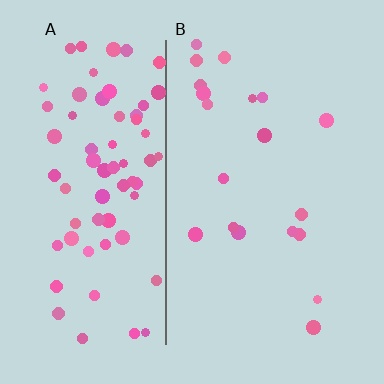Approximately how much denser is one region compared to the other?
Approximately 3.7× — region A over region B.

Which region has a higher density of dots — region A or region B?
A (the left).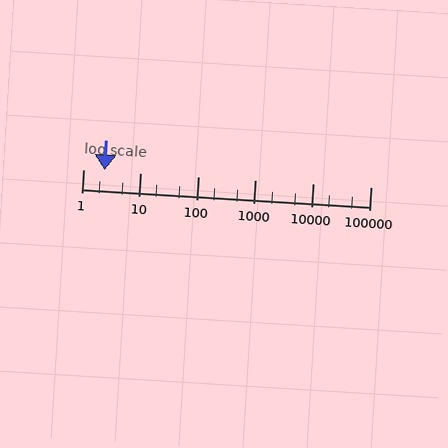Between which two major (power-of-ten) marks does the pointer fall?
The pointer is between 1 and 10.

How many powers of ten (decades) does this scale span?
The scale spans 5 decades, from 1 to 100000.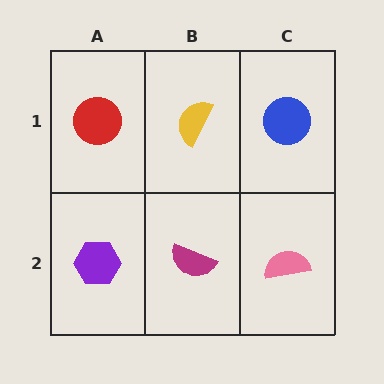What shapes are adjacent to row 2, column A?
A red circle (row 1, column A), a magenta semicircle (row 2, column B).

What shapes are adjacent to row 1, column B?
A magenta semicircle (row 2, column B), a red circle (row 1, column A), a blue circle (row 1, column C).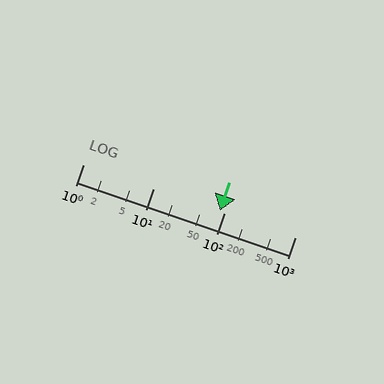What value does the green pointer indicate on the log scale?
The pointer indicates approximately 86.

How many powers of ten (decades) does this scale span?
The scale spans 3 decades, from 1 to 1000.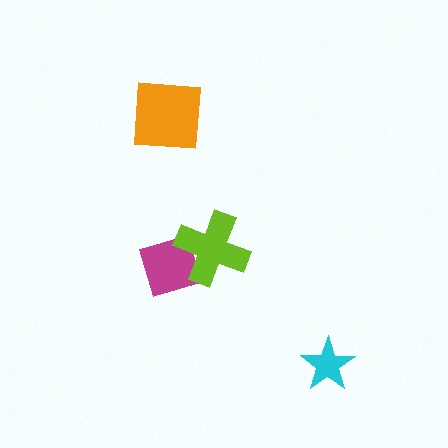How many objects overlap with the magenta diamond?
1 object overlaps with the magenta diamond.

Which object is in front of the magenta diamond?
The lime cross is in front of the magenta diamond.